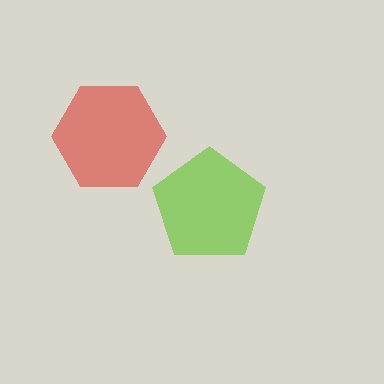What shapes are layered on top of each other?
The layered shapes are: a red hexagon, a lime pentagon.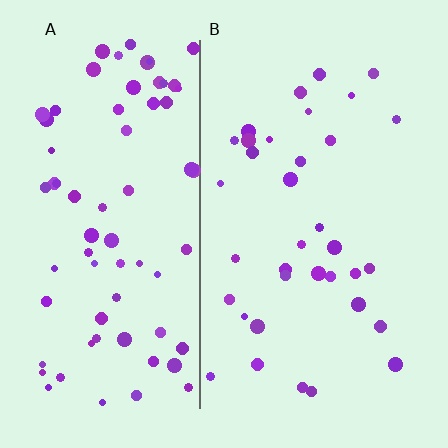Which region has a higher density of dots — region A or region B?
A (the left).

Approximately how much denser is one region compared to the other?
Approximately 2.0× — region A over region B.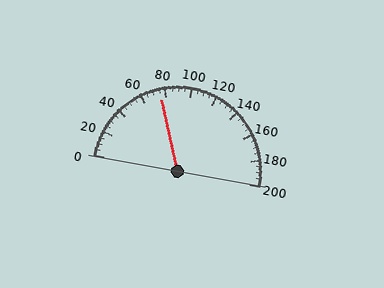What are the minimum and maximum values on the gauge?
The gauge ranges from 0 to 200.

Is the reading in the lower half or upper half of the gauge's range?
The reading is in the lower half of the range (0 to 200).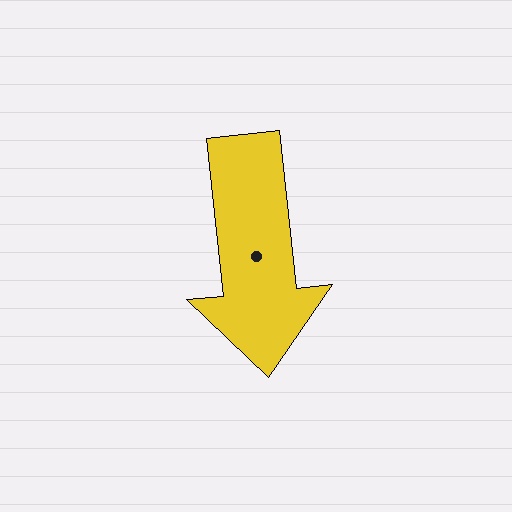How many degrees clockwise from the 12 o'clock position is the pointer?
Approximately 174 degrees.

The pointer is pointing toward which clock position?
Roughly 6 o'clock.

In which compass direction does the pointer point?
South.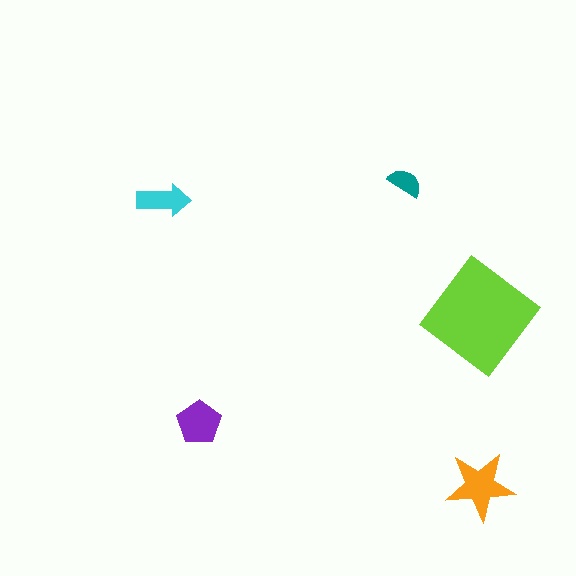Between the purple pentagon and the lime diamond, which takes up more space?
The lime diamond.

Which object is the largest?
The lime diamond.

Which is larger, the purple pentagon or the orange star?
The orange star.